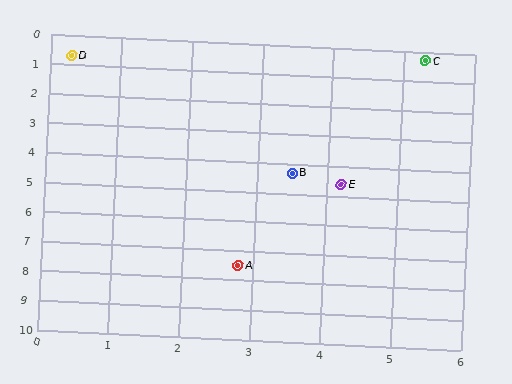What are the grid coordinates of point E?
Point E is at approximately (4.2, 4.6).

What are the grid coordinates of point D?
Point D is at approximately (0.3, 0.7).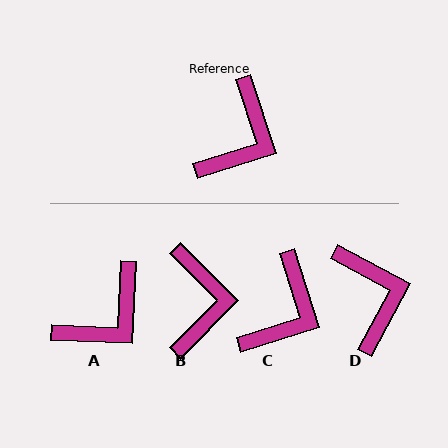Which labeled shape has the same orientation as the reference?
C.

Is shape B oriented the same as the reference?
No, it is off by about 27 degrees.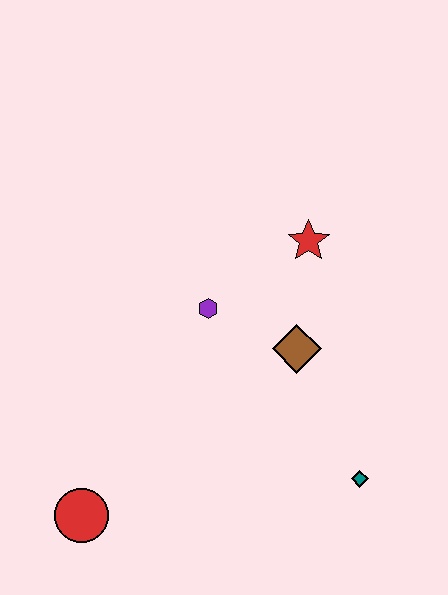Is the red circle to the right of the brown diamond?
No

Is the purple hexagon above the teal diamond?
Yes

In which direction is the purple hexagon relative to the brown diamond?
The purple hexagon is to the left of the brown diamond.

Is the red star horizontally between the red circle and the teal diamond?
Yes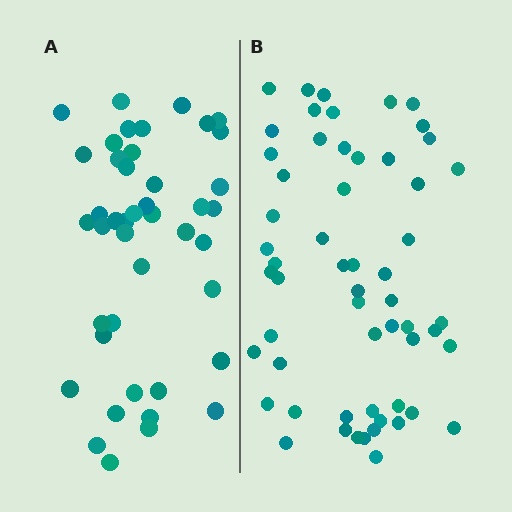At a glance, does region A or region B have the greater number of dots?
Region B (the right region) has more dots.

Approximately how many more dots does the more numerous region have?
Region B has approximately 15 more dots than region A.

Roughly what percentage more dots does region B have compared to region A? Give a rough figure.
About 35% more.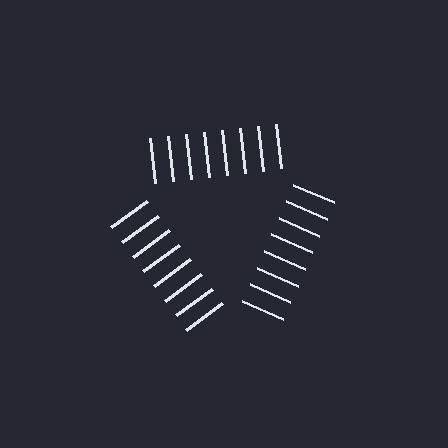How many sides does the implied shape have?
3 sides — the line-ends trace a triangle.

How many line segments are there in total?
24 — 8 along each of the 3 edges.